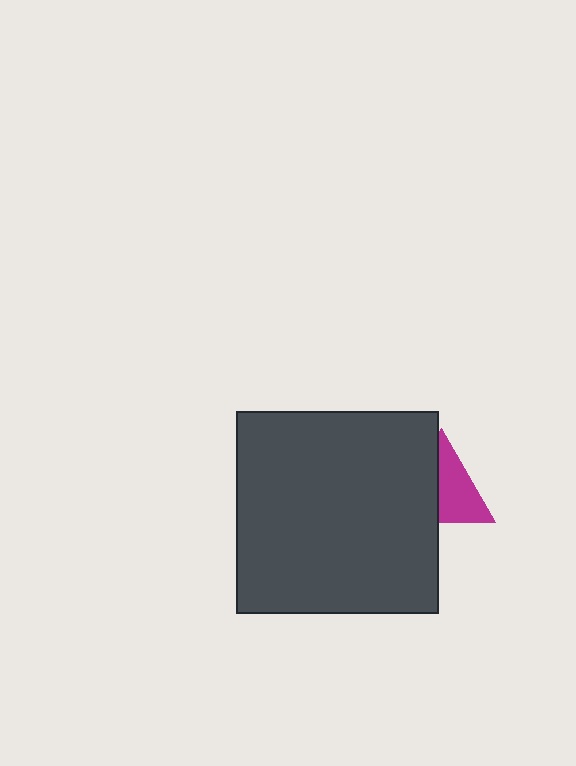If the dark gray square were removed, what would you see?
You would see the complete magenta triangle.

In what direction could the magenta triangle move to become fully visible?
The magenta triangle could move right. That would shift it out from behind the dark gray square entirely.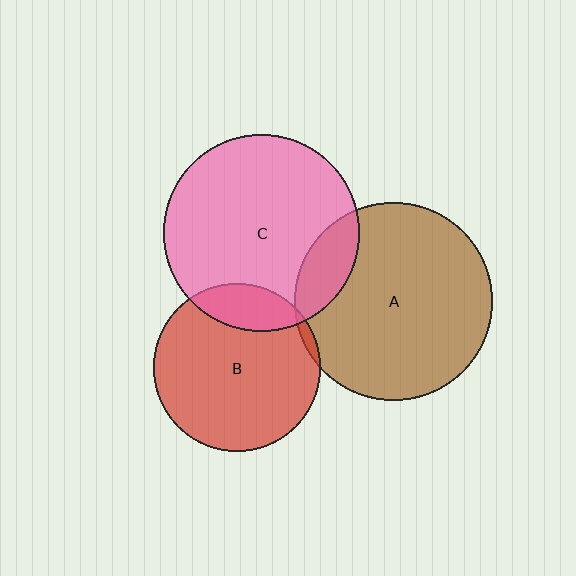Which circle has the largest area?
Circle A (brown).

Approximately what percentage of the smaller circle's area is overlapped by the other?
Approximately 15%.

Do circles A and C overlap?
Yes.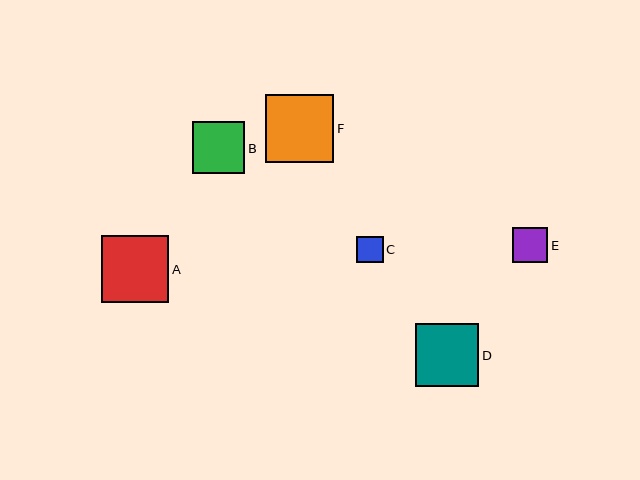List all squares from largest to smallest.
From largest to smallest: F, A, D, B, E, C.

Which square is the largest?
Square F is the largest with a size of approximately 68 pixels.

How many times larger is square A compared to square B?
Square A is approximately 1.3 times the size of square B.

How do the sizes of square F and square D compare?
Square F and square D are approximately the same size.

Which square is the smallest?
Square C is the smallest with a size of approximately 26 pixels.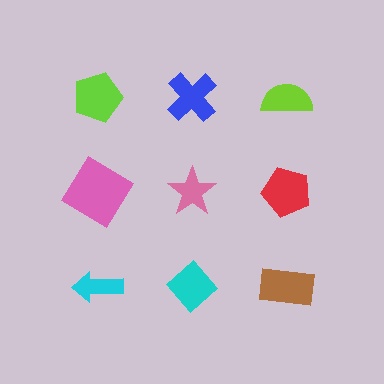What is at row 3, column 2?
A cyan diamond.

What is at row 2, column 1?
A pink diamond.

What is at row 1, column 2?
A blue cross.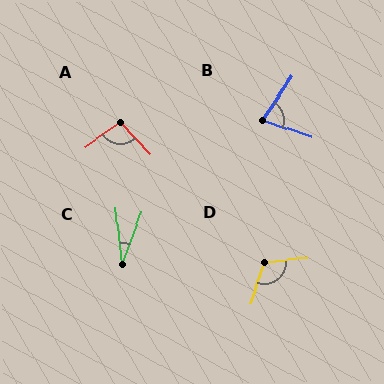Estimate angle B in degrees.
Approximately 74 degrees.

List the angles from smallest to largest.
C (28°), B (74°), A (99°), D (113°).